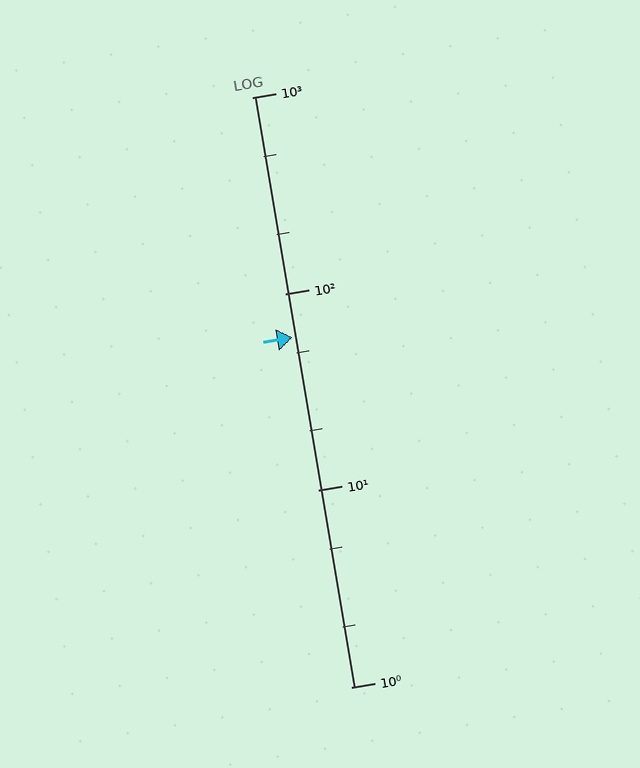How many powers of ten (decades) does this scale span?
The scale spans 3 decades, from 1 to 1000.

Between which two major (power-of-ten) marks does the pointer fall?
The pointer is between 10 and 100.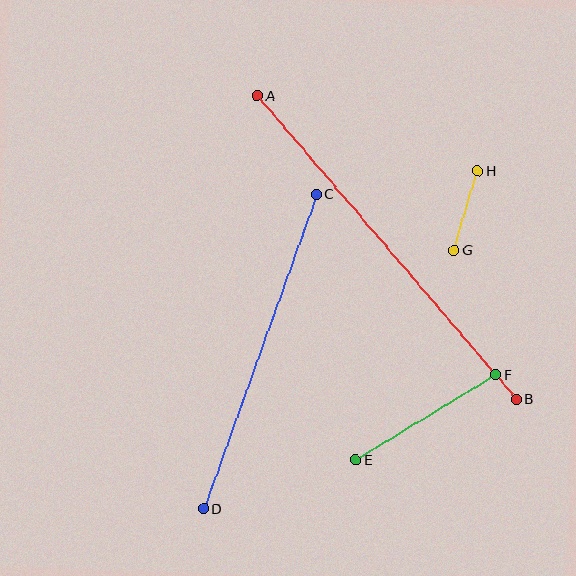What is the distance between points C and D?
The distance is approximately 334 pixels.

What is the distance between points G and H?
The distance is approximately 82 pixels.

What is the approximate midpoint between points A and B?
The midpoint is at approximately (387, 247) pixels.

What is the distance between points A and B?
The distance is approximately 399 pixels.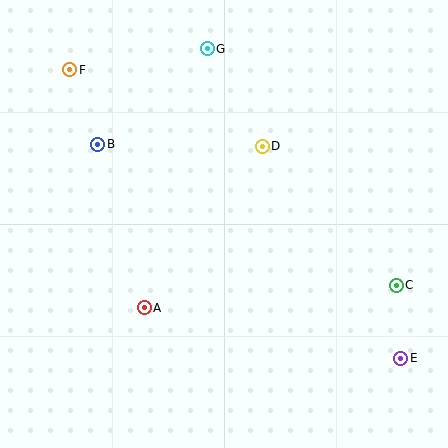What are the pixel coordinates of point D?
Point D is at (262, 146).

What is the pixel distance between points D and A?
The distance between D and A is 200 pixels.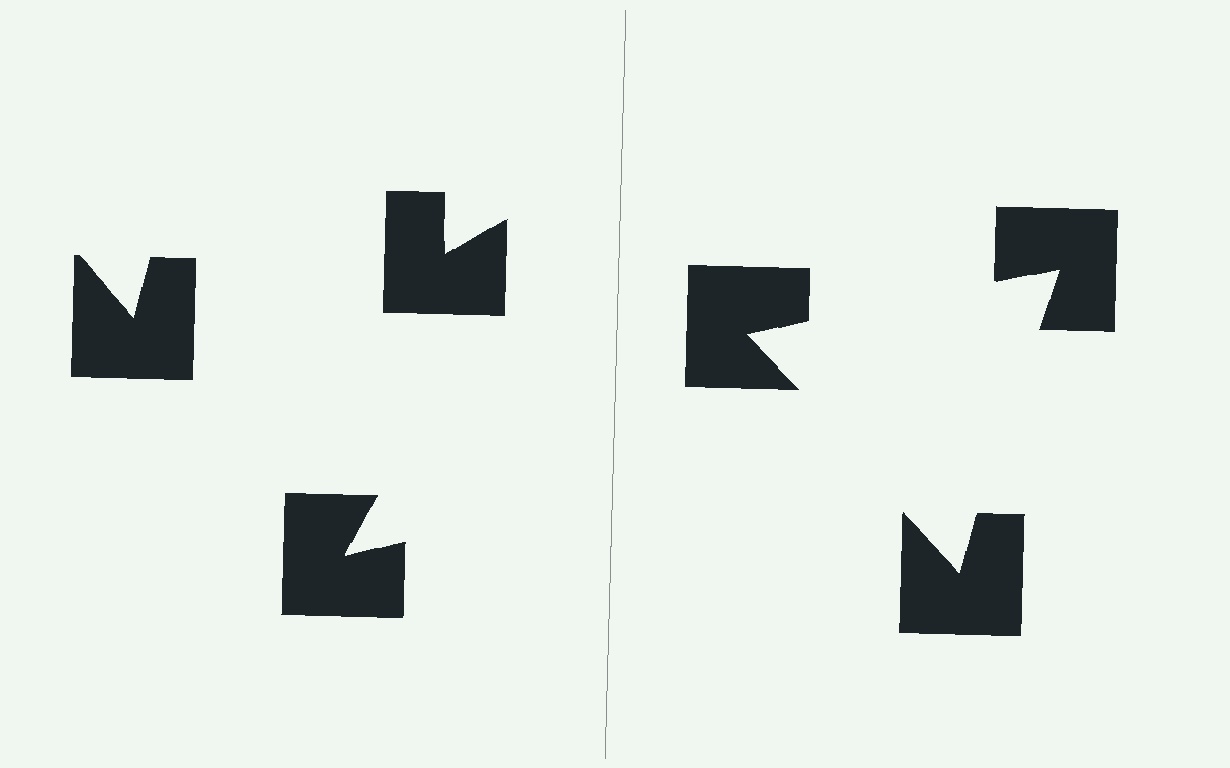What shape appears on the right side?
An illusory triangle.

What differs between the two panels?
The notched squares are positioned identically on both sides; only the wedge orientations differ. On the right they align to a triangle; on the left they are misaligned.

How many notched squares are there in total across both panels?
6 — 3 on each side.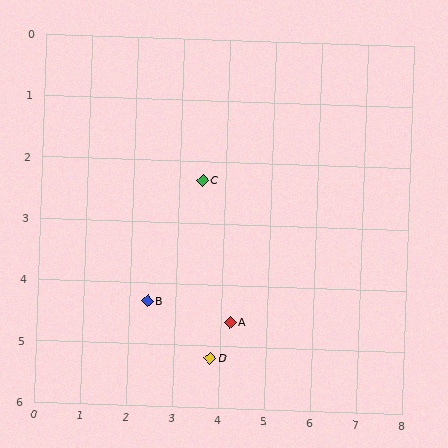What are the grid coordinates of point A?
Point A is at approximately (4.2, 4.6).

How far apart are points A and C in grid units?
Points A and C are about 2.4 grid units apart.